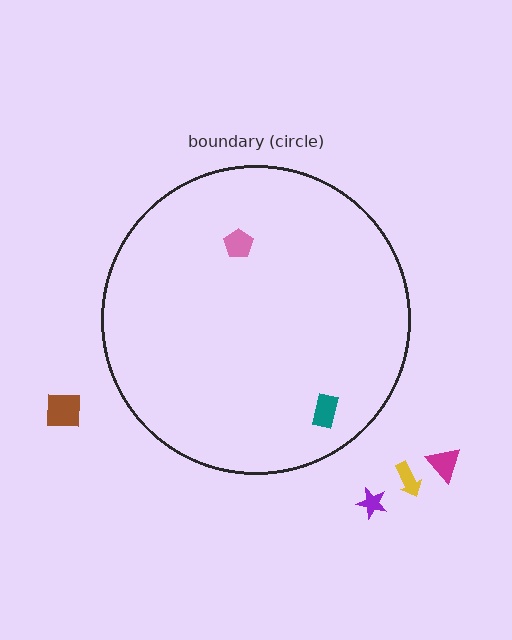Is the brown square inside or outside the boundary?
Outside.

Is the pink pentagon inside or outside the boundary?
Inside.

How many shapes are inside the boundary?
2 inside, 4 outside.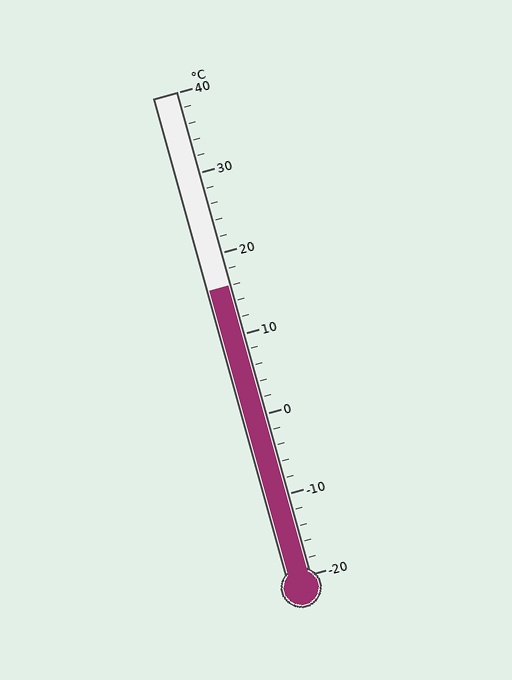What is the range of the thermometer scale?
The thermometer scale ranges from -20°C to 40°C.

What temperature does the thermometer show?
The thermometer shows approximately 16°C.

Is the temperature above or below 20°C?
The temperature is below 20°C.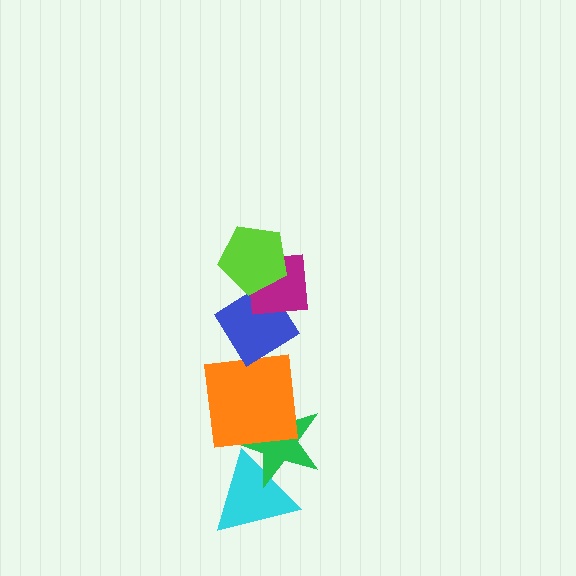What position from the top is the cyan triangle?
The cyan triangle is 6th from the top.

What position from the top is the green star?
The green star is 5th from the top.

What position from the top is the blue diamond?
The blue diamond is 3rd from the top.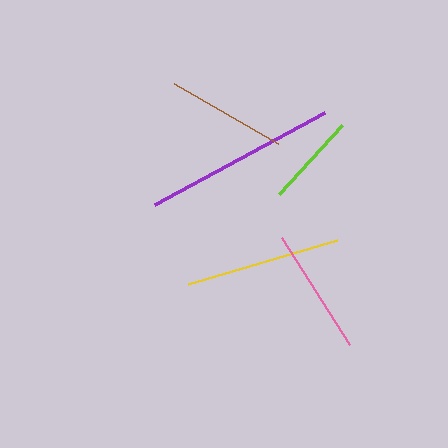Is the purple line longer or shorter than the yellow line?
The purple line is longer than the yellow line.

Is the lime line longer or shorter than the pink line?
The pink line is longer than the lime line.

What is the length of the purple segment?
The purple segment is approximately 193 pixels long.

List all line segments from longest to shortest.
From longest to shortest: purple, yellow, pink, brown, lime.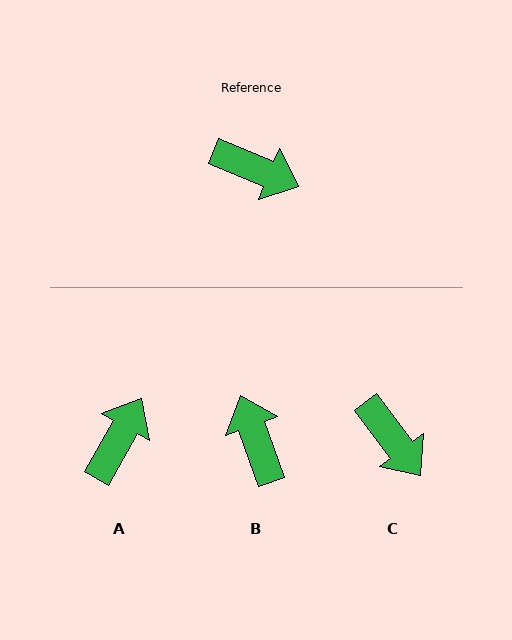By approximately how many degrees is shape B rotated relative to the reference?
Approximately 133 degrees counter-clockwise.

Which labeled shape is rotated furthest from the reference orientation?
B, about 133 degrees away.